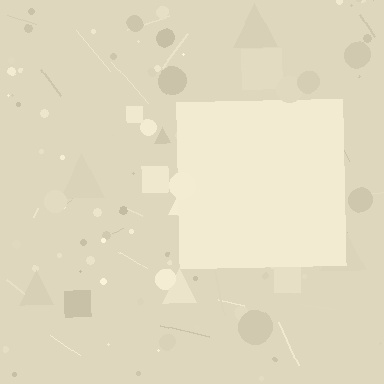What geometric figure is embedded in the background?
A square is embedded in the background.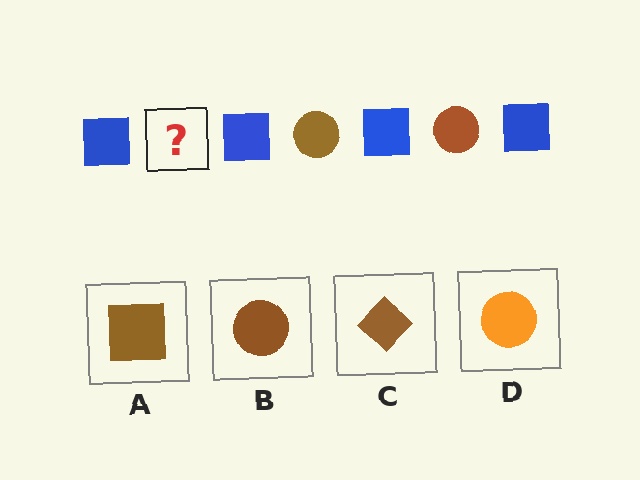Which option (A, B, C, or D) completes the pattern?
B.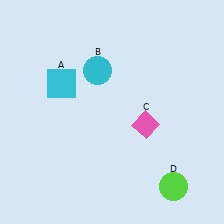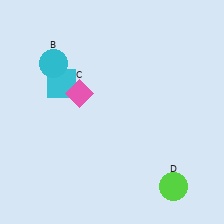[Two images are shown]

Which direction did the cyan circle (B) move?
The cyan circle (B) moved left.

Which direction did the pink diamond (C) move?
The pink diamond (C) moved left.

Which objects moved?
The objects that moved are: the cyan circle (B), the pink diamond (C).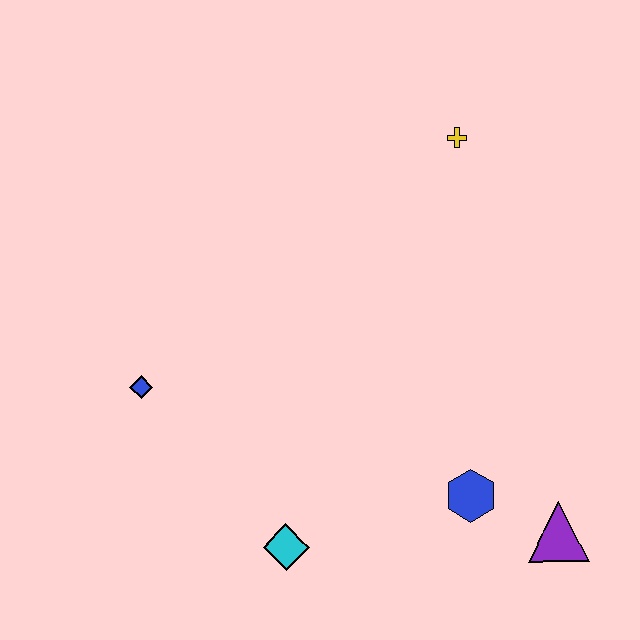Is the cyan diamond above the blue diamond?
No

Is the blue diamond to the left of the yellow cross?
Yes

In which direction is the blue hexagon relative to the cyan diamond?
The blue hexagon is to the right of the cyan diamond.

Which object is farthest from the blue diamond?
The purple triangle is farthest from the blue diamond.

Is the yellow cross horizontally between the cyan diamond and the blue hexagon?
Yes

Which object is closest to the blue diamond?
The cyan diamond is closest to the blue diamond.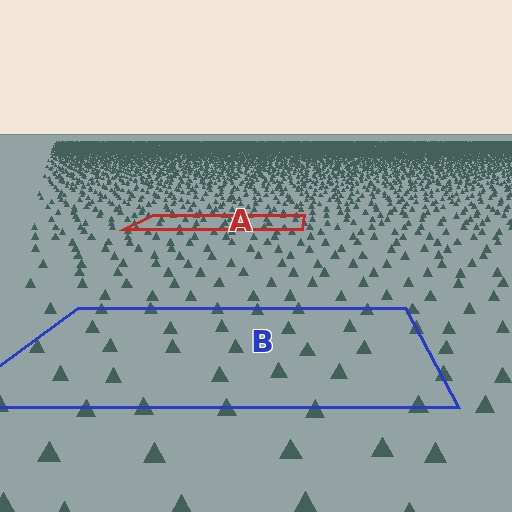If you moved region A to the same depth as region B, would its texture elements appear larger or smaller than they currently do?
They would appear larger. At a closer depth, the same texture elements are projected at a bigger on-screen size.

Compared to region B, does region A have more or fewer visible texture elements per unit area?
Region A has more texture elements per unit area — they are packed more densely because it is farther away.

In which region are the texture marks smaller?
The texture marks are smaller in region A, because it is farther away.